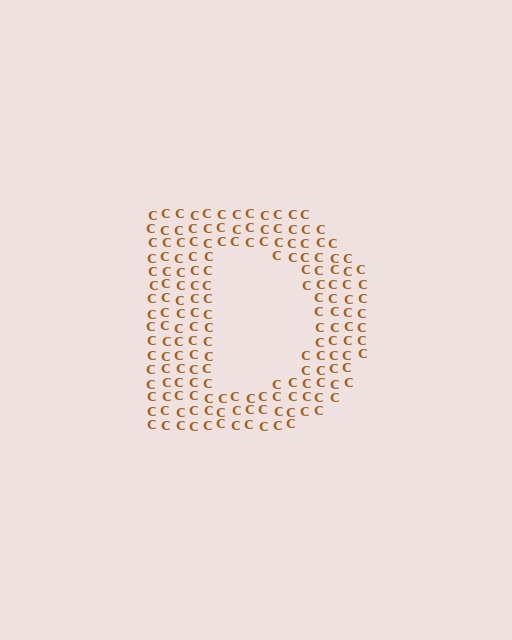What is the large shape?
The large shape is the letter D.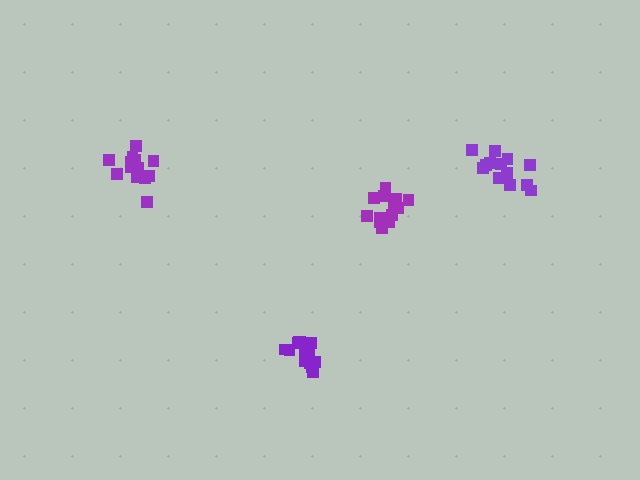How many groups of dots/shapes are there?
There are 4 groups.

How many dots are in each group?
Group 1: 13 dots, Group 2: 13 dots, Group 3: 15 dots, Group 4: 13 dots (54 total).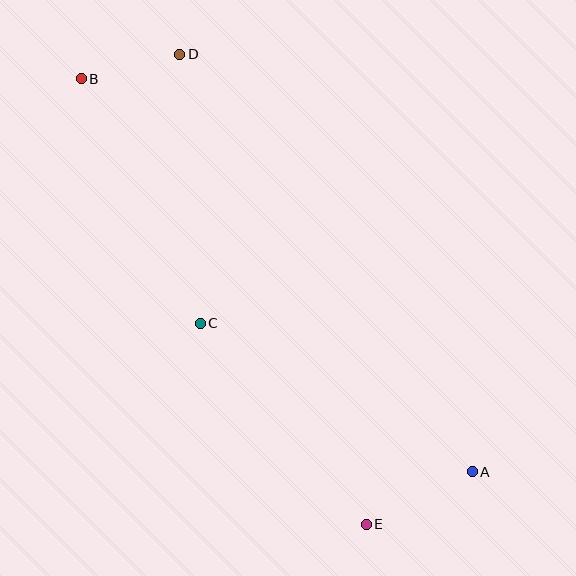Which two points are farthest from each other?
Points A and B are farthest from each other.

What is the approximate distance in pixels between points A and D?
The distance between A and D is approximately 510 pixels.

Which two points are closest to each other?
Points B and D are closest to each other.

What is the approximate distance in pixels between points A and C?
The distance between A and C is approximately 310 pixels.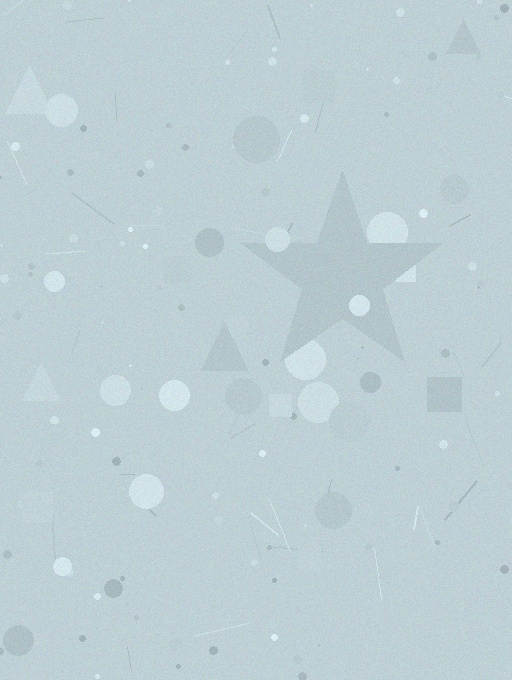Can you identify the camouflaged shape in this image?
The camouflaged shape is a star.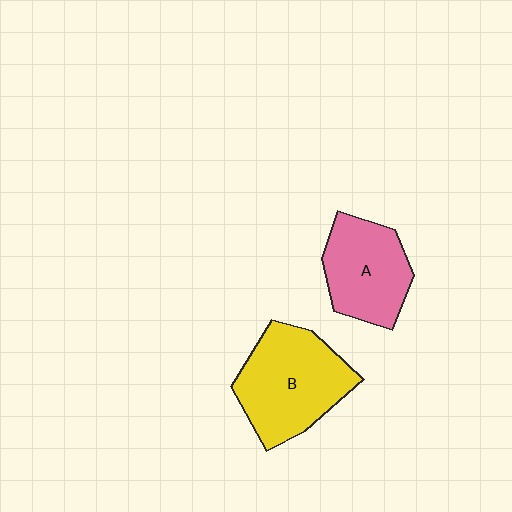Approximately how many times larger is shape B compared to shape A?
Approximately 1.3 times.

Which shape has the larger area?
Shape B (yellow).